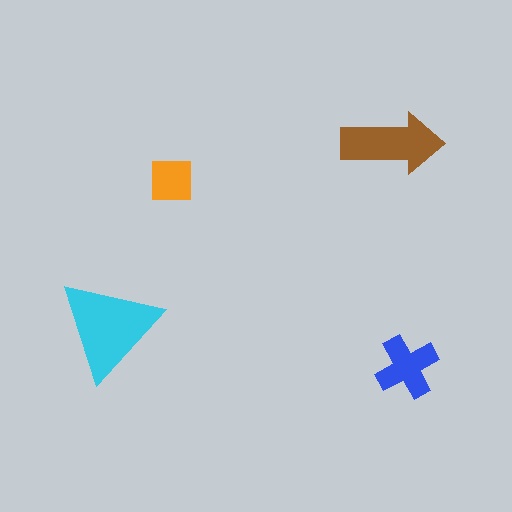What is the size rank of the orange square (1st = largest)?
4th.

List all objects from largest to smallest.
The cyan triangle, the brown arrow, the blue cross, the orange square.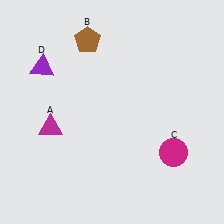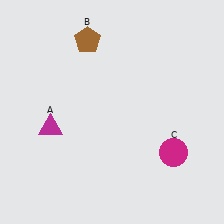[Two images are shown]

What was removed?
The purple triangle (D) was removed in Image 2.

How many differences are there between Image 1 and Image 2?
There is 1 difference between the two images.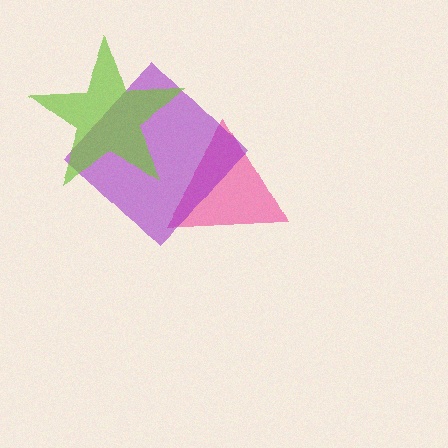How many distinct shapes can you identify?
There are 3 distinct shapes: a pink triangle, a purple diamond, a lime star.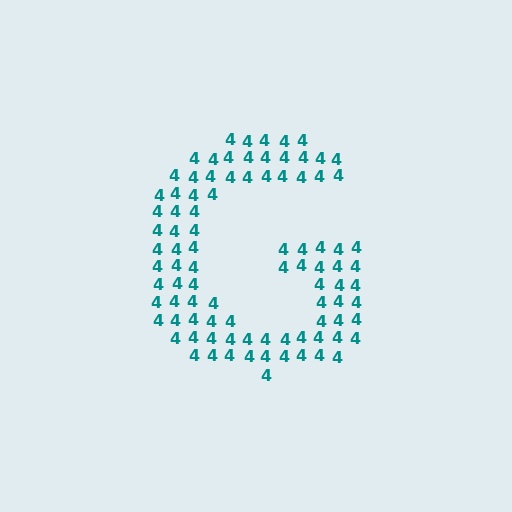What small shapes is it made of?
It is made of small digit 4's.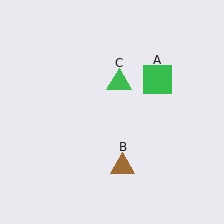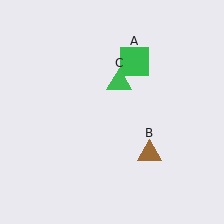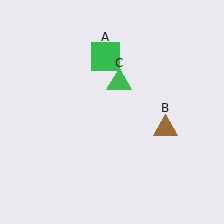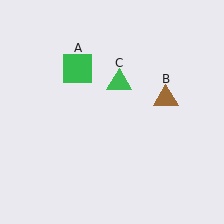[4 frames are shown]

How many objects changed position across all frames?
2 objects changed position: green square (object A), brown triangle (object B).